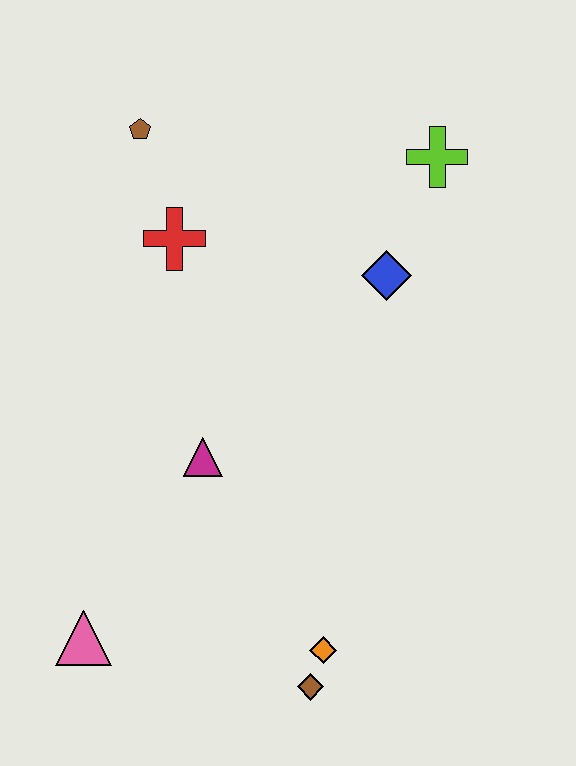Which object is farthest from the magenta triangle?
The lime cross is farthest from the magenta triangle.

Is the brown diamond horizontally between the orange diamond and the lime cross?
No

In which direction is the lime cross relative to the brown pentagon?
The lime cross is to the right of the brown pentagon.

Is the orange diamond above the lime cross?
No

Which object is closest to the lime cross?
The blue diamond is closest to the lime cross.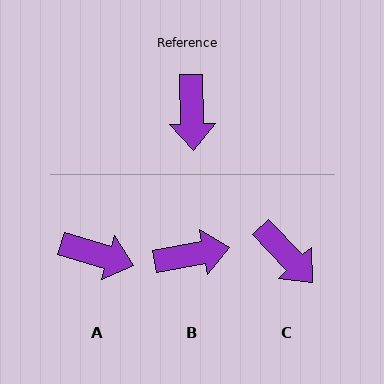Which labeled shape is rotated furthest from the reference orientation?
B, about 99 degrees away.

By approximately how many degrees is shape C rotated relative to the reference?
Approximately 42 degrees counter-clockwise.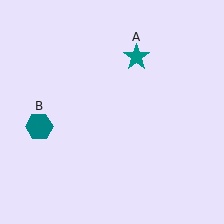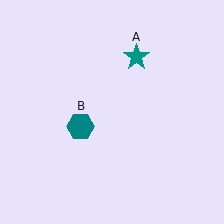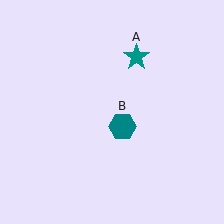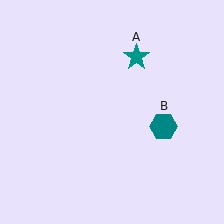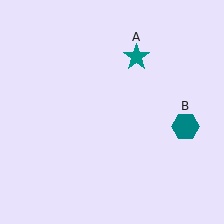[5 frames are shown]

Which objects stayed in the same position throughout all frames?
Teal star (object A) remained stationary.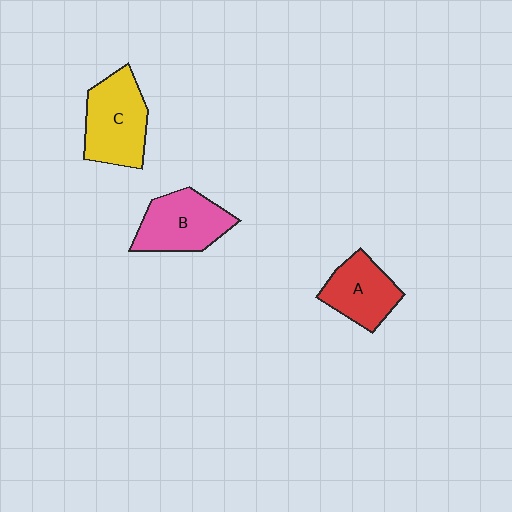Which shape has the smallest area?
Shape A (red).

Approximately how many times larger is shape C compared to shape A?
Approximately 1.3 times.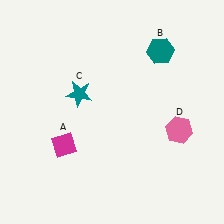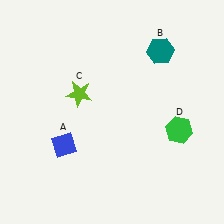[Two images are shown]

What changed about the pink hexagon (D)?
In Image 1, D is pink. In Image 2, it changed to green.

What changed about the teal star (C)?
In Image 1, C is teal. In Image 2, it changed to lime.